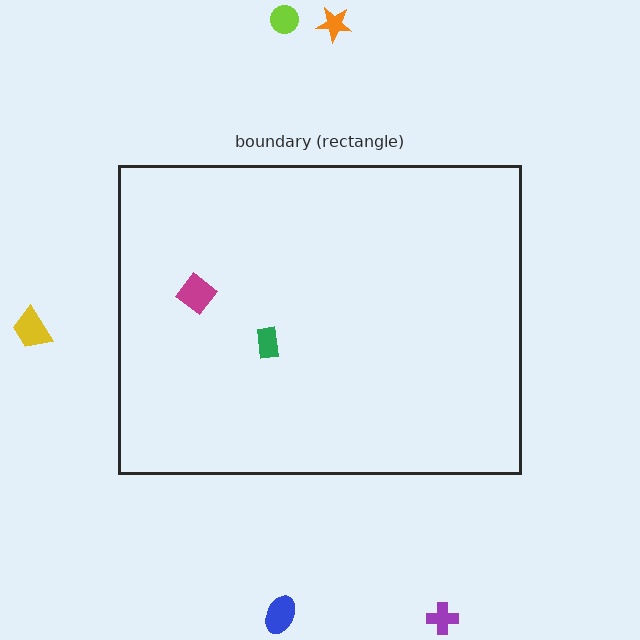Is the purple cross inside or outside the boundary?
Outside.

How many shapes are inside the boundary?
2 inside, 5 outside.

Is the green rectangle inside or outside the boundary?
Inside.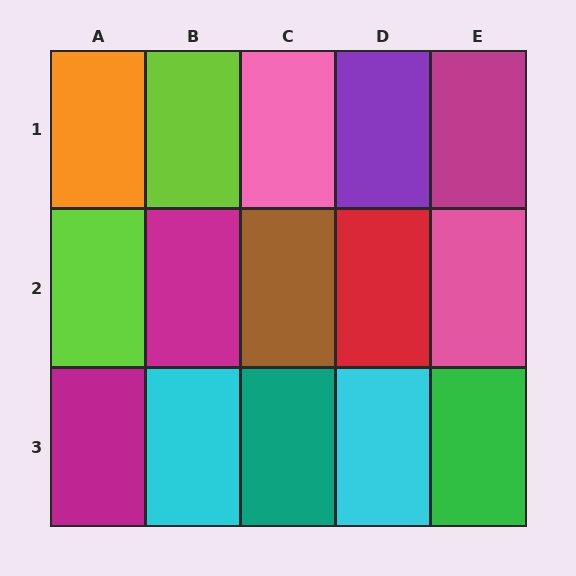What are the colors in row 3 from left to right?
Magenta, cyan, teal, cyan, green.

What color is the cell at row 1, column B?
Lime.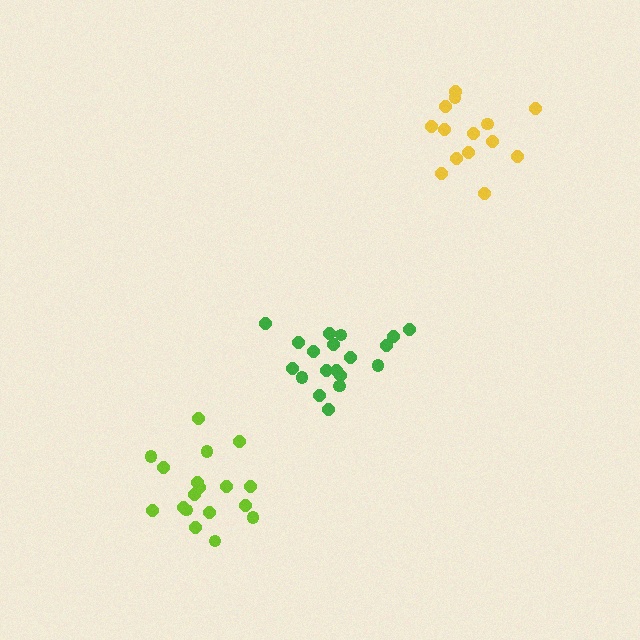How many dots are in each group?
Group 1: 18 dots, Group 2: 19 dots, Group 3: 14 dots (51 total).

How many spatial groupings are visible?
There are 3 spatial groupings.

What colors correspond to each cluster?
The clusters are colored: lime, green, yellow.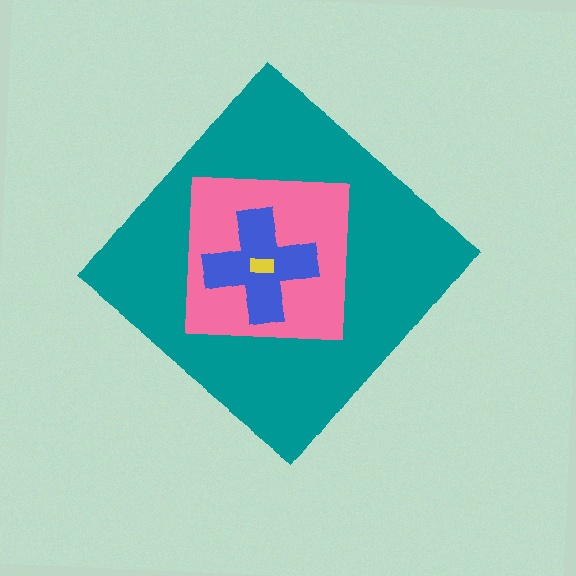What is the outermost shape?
The teal diamond.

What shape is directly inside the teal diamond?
The pink square.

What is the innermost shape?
The yellow rectangle.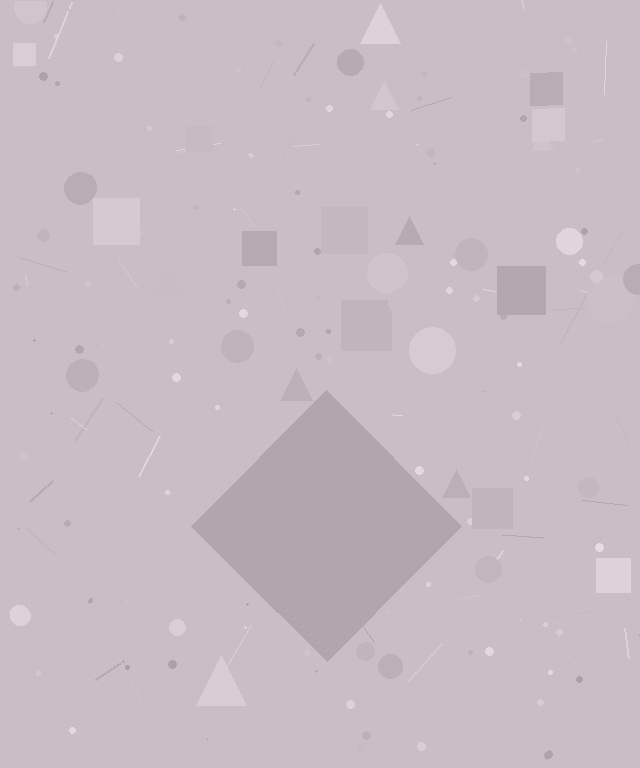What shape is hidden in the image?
A diamond is hidden in the image.